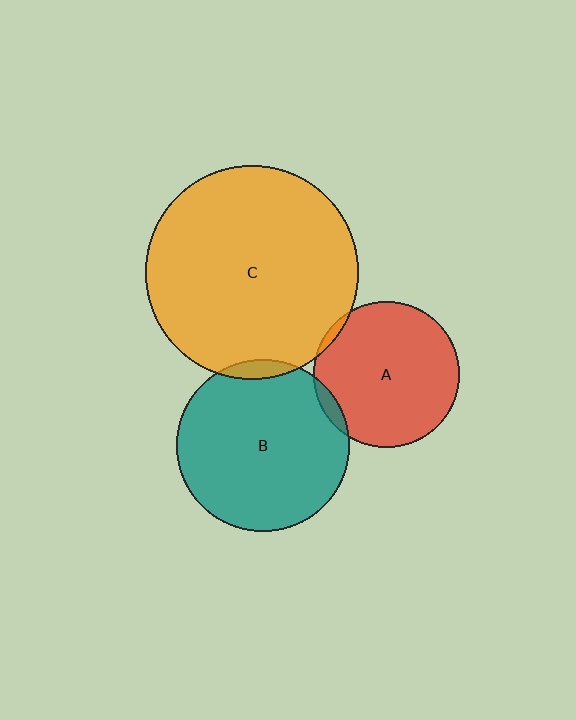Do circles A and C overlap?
Yes.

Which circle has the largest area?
Circle C (orange).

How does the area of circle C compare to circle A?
Approximately 2.2 times.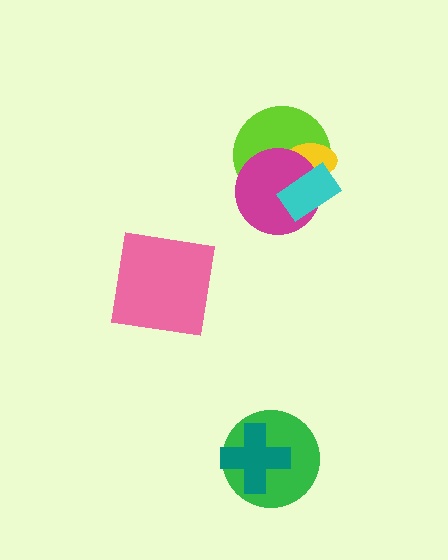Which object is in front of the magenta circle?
The cyan rectangle is in front of the magenta circle.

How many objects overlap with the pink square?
0 objects overlap with the pink square.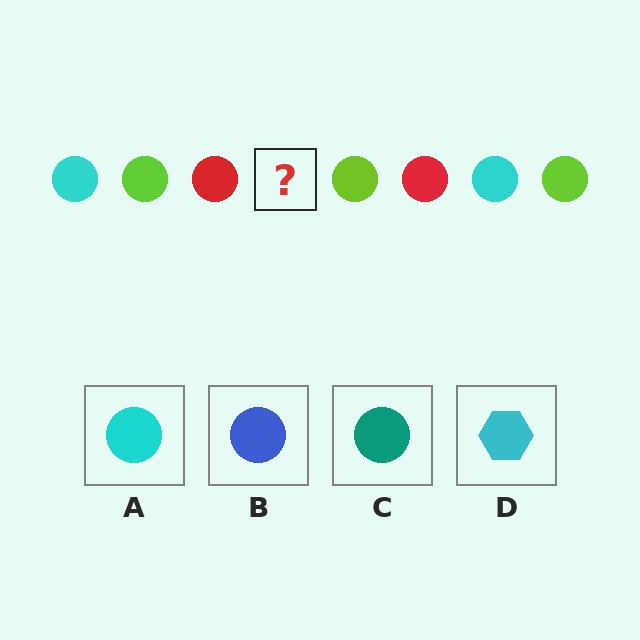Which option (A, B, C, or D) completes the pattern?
A.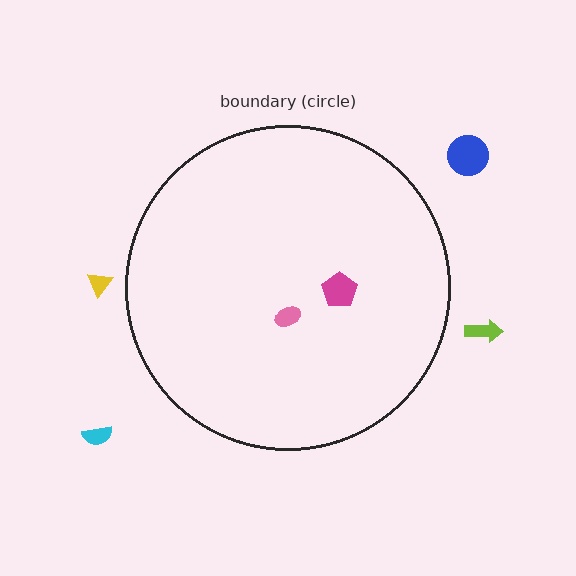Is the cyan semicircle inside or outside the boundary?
Outside.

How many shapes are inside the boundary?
2 inside, 4 outside.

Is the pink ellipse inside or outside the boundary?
Inside.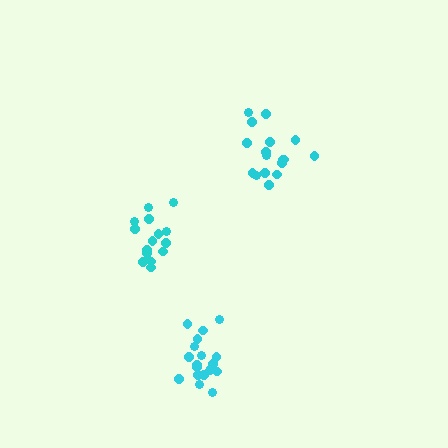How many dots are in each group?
Group 1: 16 dots, Group 2: 19 dots, Group 3: 17 dots (52 total).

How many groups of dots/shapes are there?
There are 3 groups.